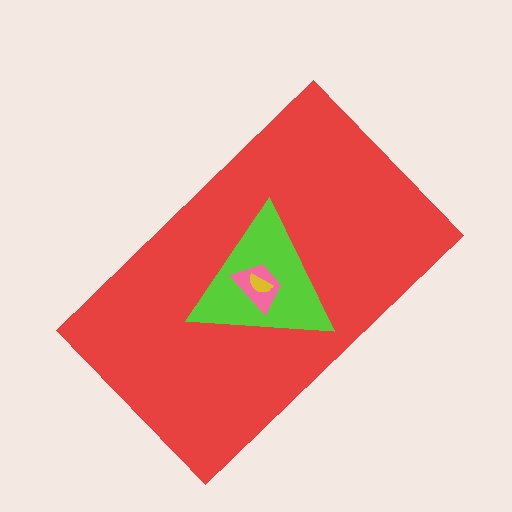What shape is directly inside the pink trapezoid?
The yellow semicircle.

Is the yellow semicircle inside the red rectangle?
Yes.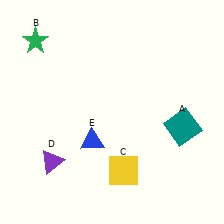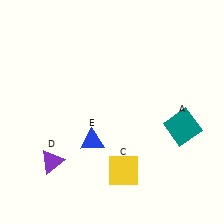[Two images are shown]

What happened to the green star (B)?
The green star (B) was removed in Image 2. It was in the top-left area of Image 1.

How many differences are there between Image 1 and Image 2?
There is 1 difference between the two images.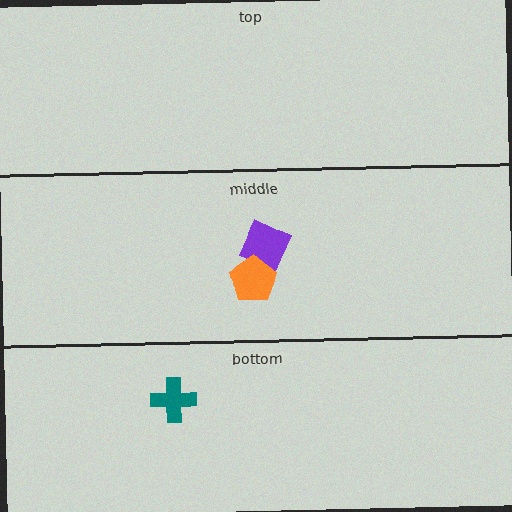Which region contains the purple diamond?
The middle region.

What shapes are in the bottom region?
The teal cross.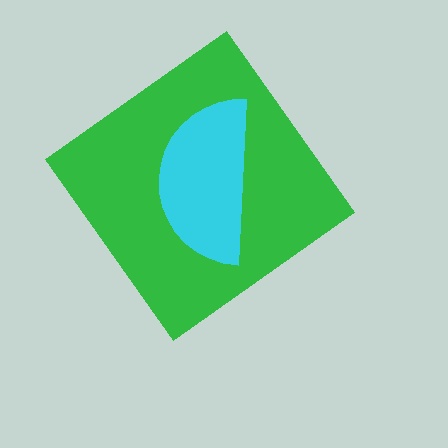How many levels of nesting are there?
2.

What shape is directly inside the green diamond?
The cyan semicircle.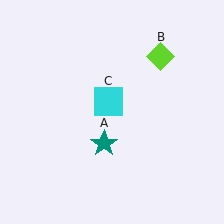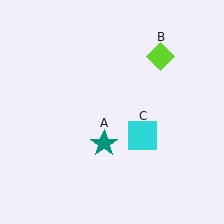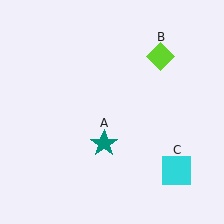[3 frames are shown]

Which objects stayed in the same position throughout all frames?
Teal star (object A) and lime diamond (object B) remained stationary.